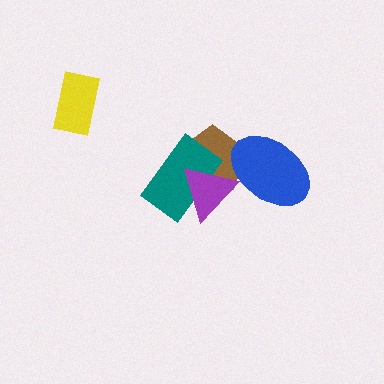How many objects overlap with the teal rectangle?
2 objects overlap with the teal rectangle.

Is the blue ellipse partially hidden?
No, no other shape covers it.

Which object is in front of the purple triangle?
The blue ellipse is in front of the purple triangle.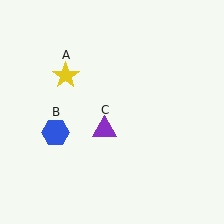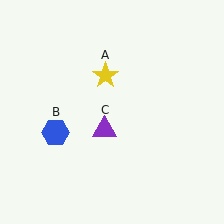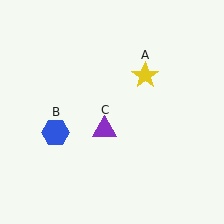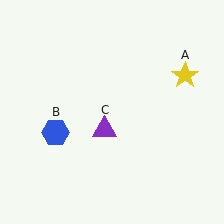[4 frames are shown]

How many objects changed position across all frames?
1 object changed position: yellow star (object A).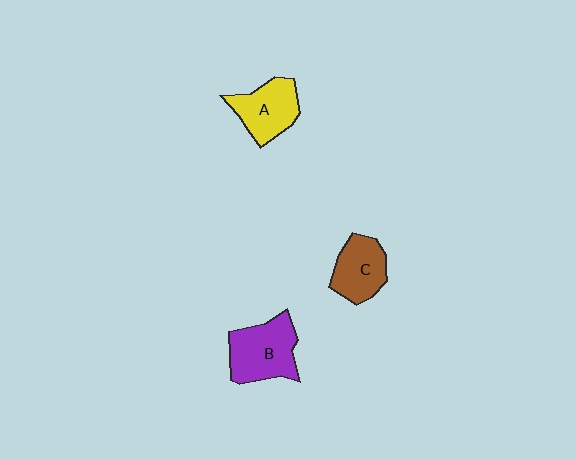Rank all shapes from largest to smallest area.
From largest to smallest: B (purple), A (yellow), C (brown).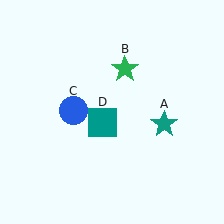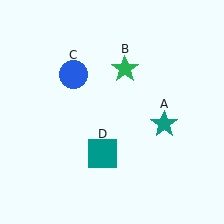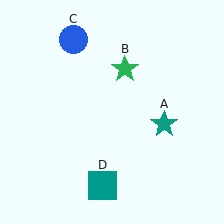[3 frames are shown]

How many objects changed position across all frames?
2 objects changed position: blue circle (object C), teal square (object D).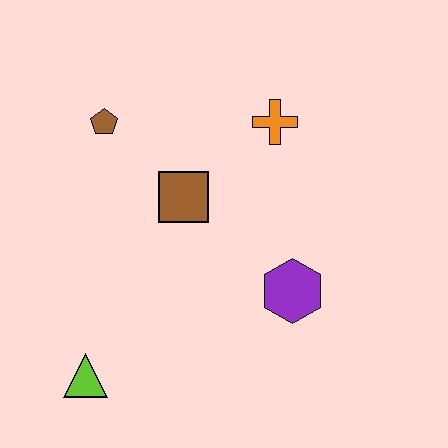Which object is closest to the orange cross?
The brown square is closest to the orange cross.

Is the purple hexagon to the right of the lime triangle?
Yes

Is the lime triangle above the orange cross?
No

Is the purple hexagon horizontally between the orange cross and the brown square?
No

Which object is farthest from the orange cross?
The lime triangle is farthest from the orange cross.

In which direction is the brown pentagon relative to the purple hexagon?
The brown pentagon is to the left of the purple hexagon.